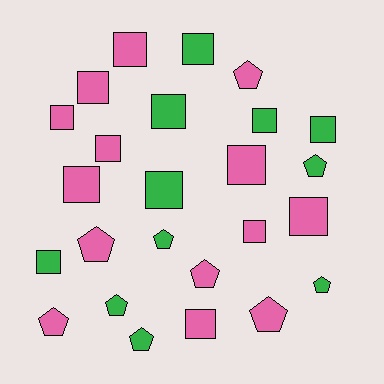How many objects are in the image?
There are 25 objects.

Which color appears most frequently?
Pink, with 14 objects.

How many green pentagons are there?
There are 5 green pentagons.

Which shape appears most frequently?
Square, with 15 objects.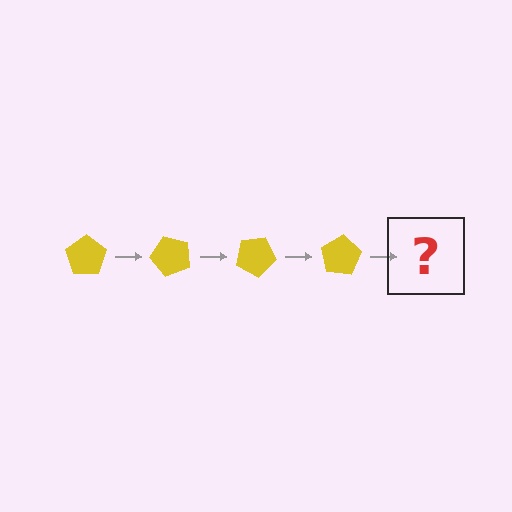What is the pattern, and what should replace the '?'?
The pattern is that the pentagon rotates 50 degrees each step. The '?' should be a yellow pentagon rotated 200 degrees.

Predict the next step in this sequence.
The next step is a yellow pentagon rotated 200 degrees.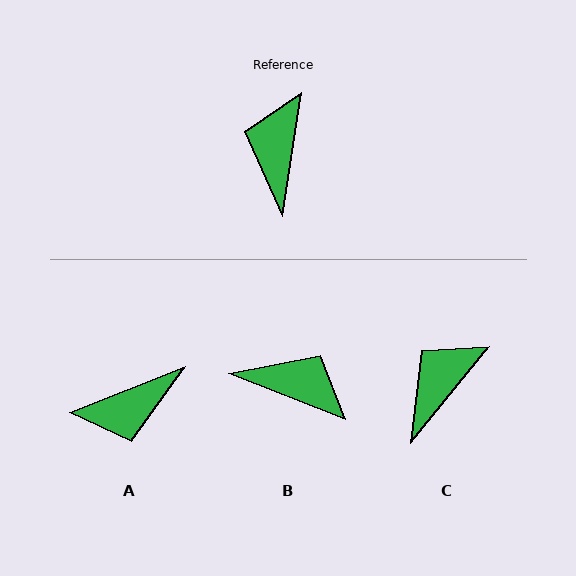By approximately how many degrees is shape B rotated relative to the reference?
Approximately 103 degrees clockwise.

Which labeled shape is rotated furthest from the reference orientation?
A, about 121 degrees away.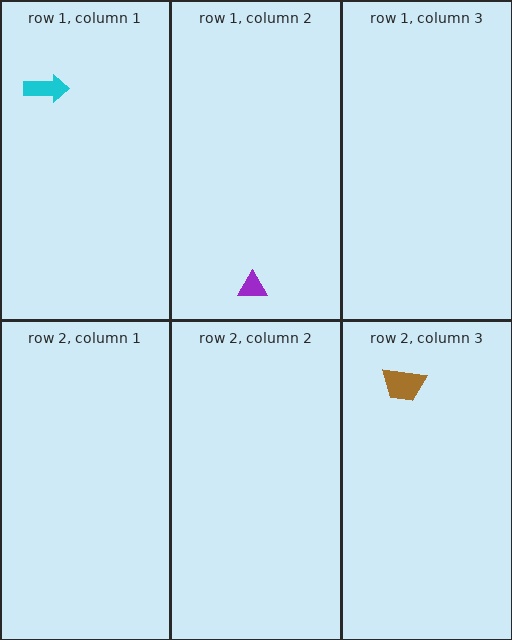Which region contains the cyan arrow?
The row 1, column 1 region.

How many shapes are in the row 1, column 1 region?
1.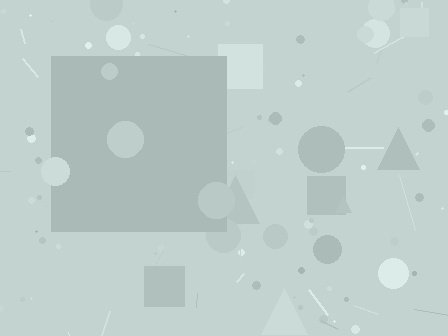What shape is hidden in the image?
A square is hidden in the image.